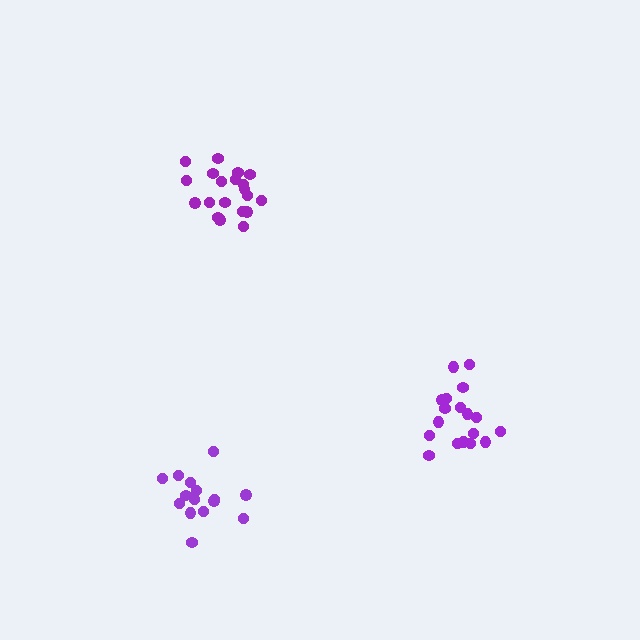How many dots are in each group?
Group 1: 20 dots, Group 2: 15 dots, Group 3: 18 dots (53 total).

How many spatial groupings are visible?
There are 3 spatial groupings.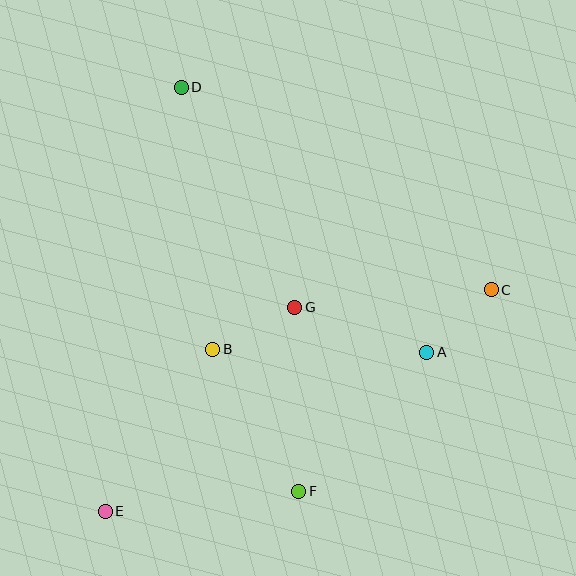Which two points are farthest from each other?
Points C and E are farthest from each other.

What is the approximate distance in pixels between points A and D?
The distance between A and D is approximately 361 pixels.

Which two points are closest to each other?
Points A and C are closest to each other.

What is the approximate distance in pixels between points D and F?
The distance between D and F is approximately 421 pixels.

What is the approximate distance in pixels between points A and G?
The distance between A and G is approximately 139 pixels.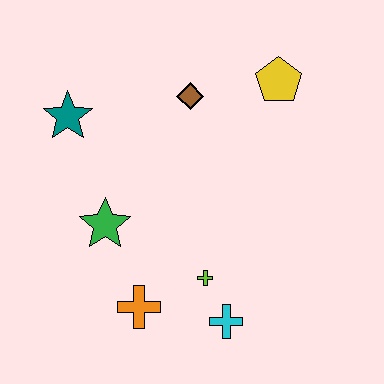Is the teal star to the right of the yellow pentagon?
No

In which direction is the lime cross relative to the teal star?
The lime cross is below the teal star.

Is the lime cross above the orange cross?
Yes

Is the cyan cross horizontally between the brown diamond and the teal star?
No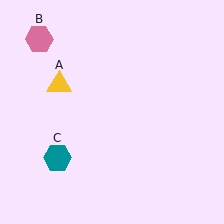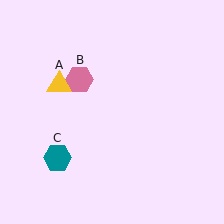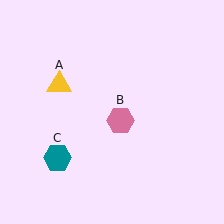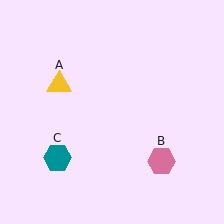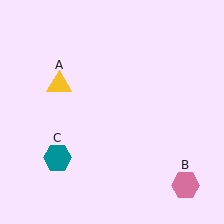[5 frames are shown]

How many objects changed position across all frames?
1 object changed position: pink hexagon (object B).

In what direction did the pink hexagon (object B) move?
The pink hexagon (object B) moved down and to the right.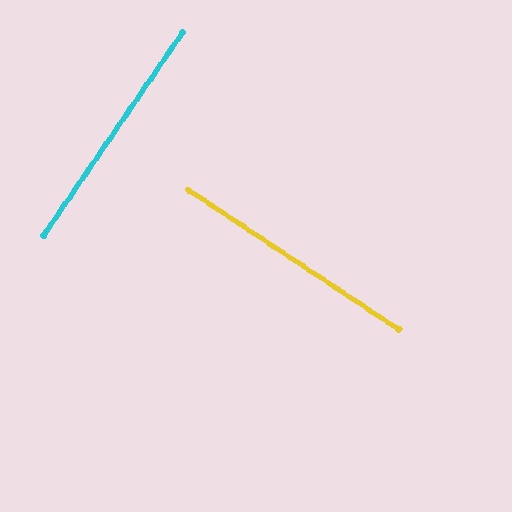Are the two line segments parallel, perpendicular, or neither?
Perpendicular — they meet at approximately 89°.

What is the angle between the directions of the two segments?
Approximately 89 degrees.